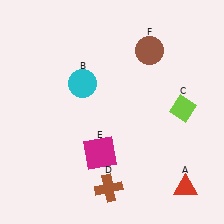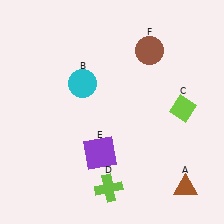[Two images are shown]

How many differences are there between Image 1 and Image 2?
There are 3 differences between the two images.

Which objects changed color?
A changed from red to brown. D changed from brown to lime. E changed from magenta to purple.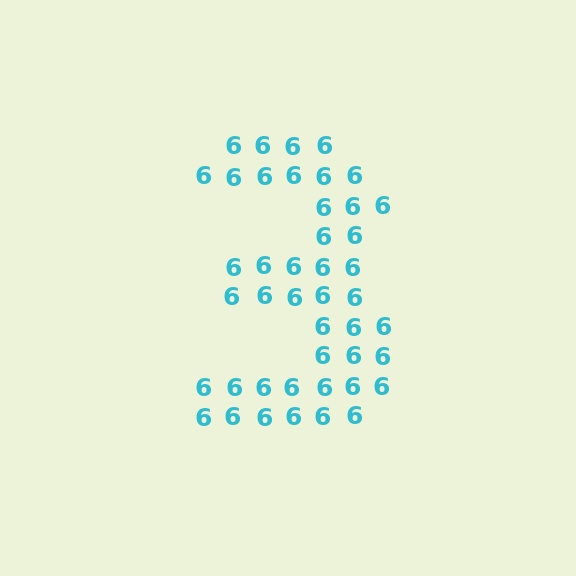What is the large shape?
The large shape is the digit 3.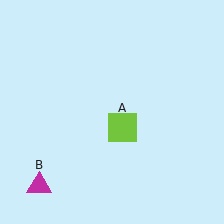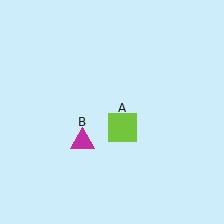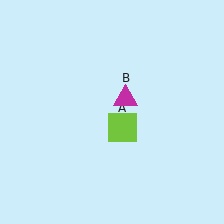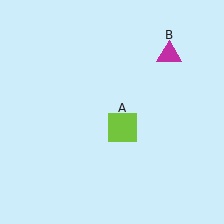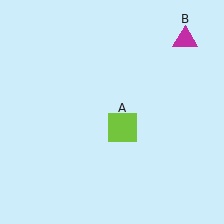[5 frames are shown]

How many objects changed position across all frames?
1 object changed position: magenta triangle (object B).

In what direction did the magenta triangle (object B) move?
The magenta triangle (object B) moved up and to the right.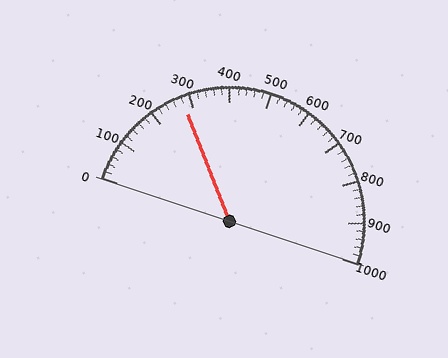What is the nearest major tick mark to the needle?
The nearest major tick mark is 300.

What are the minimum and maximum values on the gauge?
The gauge ranges from 0 to 1000.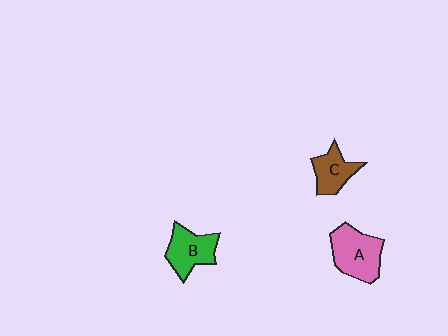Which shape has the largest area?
Shape A (pink).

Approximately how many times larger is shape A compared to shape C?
Approximately 1.5 times.